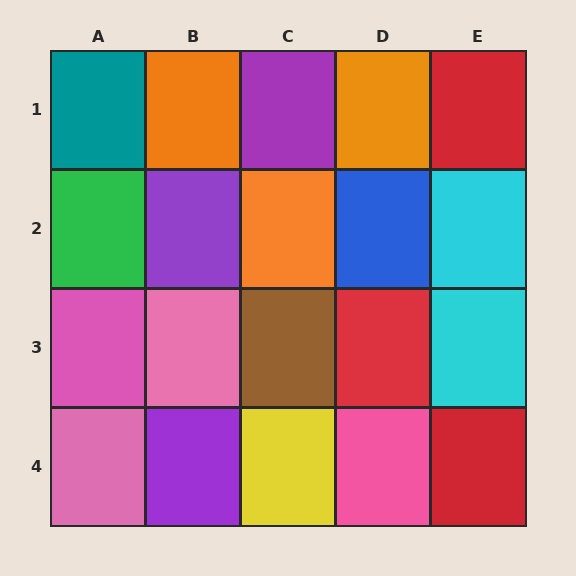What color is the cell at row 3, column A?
Pink.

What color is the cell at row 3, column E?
Cyan.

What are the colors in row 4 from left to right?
Pink, purple, yellow, pink, red.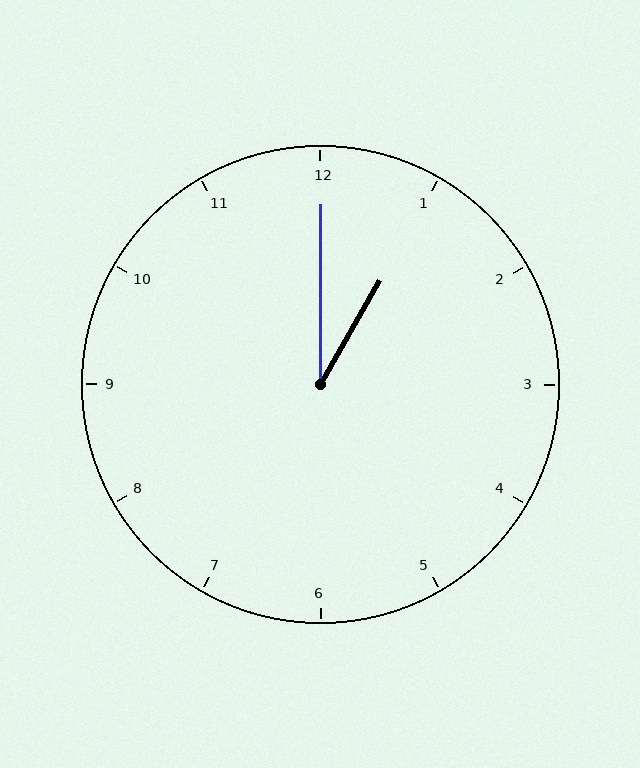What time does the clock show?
1:00.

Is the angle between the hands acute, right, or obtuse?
It is acute.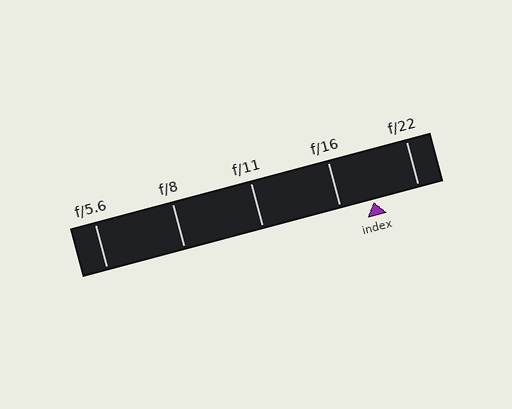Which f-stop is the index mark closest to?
The index mark is closest to f/16.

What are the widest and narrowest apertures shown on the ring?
The widest aperture shown is f/5.6 and the narrowest is f/22.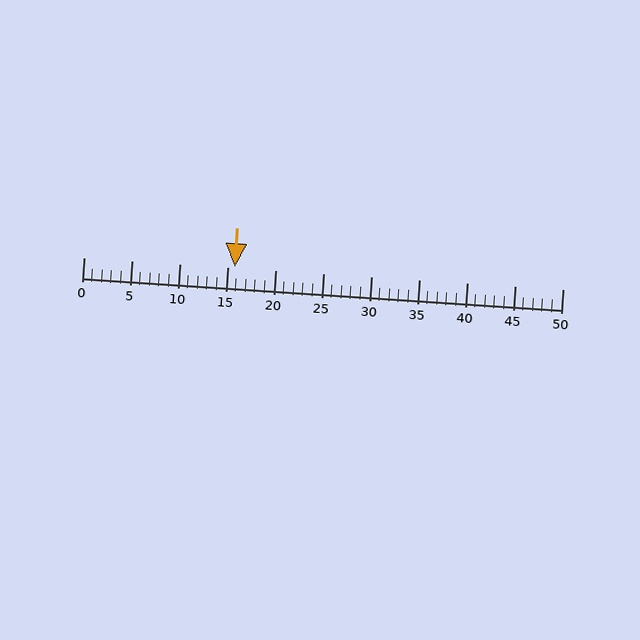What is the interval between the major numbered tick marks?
The major tick marks are spaced 5 units apart.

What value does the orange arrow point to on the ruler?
The orange arrow points to approximately 16.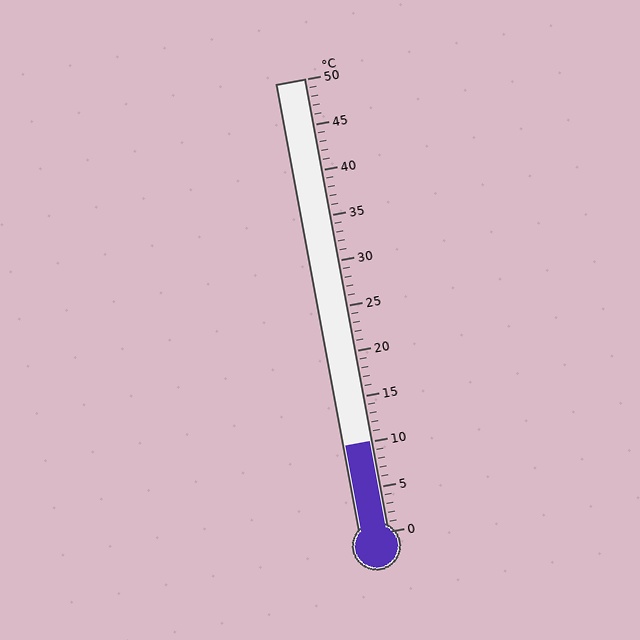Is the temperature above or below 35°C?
The temperature is below 35°C.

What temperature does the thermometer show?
The thermometer shows approximately 10°C.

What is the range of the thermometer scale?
The thermometer scale ranges from 0°C to 50°C.